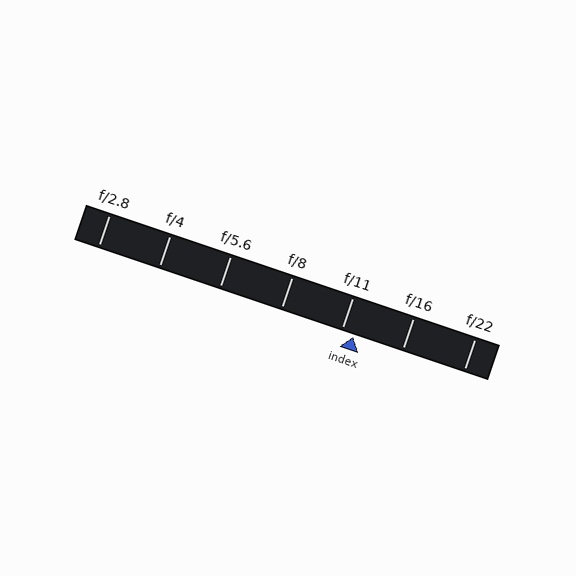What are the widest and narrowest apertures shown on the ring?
The widest aperture shown is f/2.8 and the narrowest is f/22.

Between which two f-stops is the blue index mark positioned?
The index mark is between f/11 and f/16.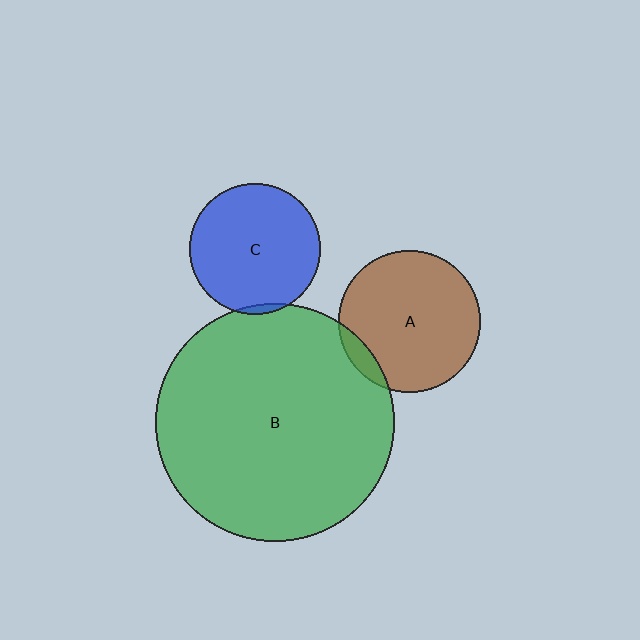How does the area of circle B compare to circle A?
Approximately 2.8 times.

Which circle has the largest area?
Circle B (green).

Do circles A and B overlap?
Yes.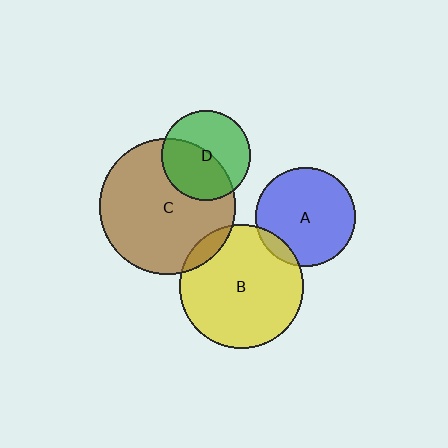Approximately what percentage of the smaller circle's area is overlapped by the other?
Approximately 50%.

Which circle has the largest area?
Circle C (brown).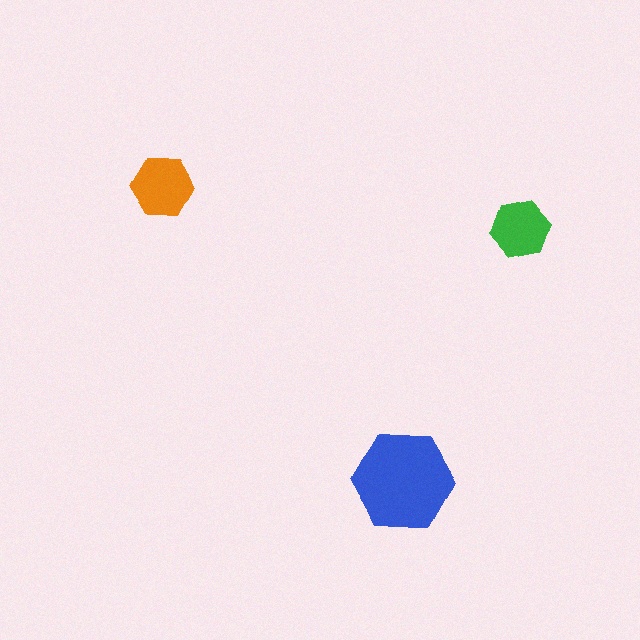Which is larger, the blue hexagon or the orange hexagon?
The blue one.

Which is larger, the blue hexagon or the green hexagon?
The blue one.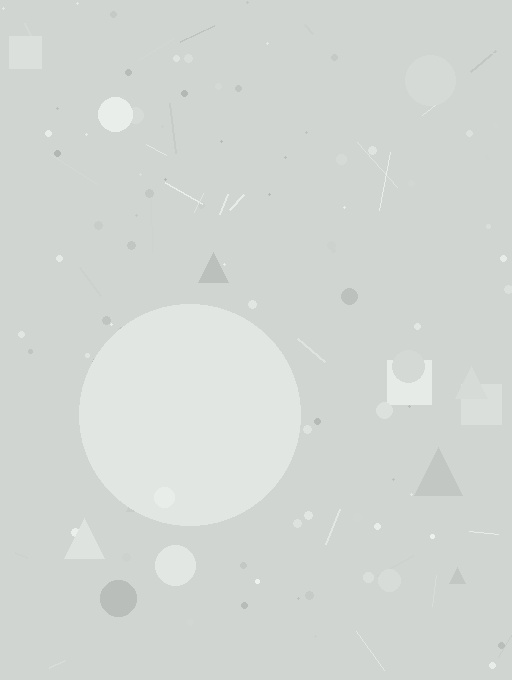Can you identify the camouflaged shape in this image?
The camouflaged shape is a circle.